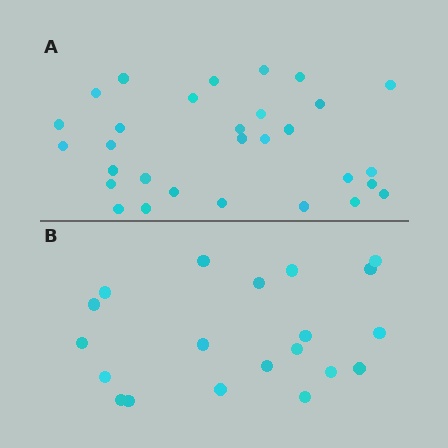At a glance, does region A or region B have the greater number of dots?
Region A (the top region) has more dots.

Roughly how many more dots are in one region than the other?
Region A has roughly 10 or so more dots than region B.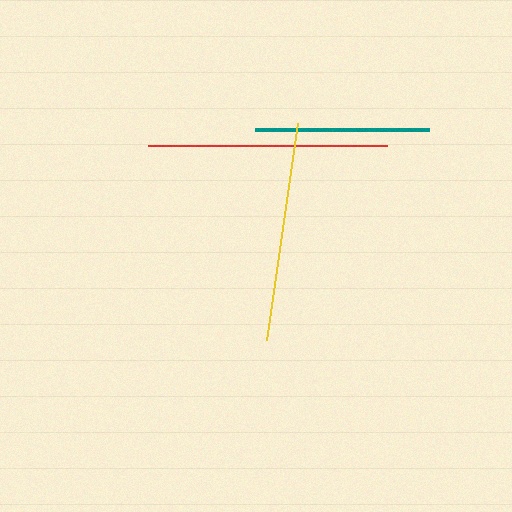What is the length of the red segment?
The red segment is approximately 239 pixels long.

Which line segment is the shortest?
The teal line is the shortest at approximately 174 pixels.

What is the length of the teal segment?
The teal segment is approximately 174 pixels long.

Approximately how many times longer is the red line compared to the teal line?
The red line is approximately 1.4 times the length of the teal line.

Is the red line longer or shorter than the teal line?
The red line is longer than the teal line.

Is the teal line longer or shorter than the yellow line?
The yellow line is longer than the teal line.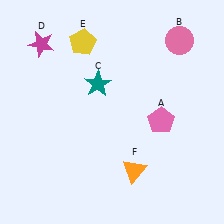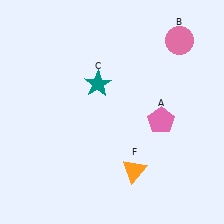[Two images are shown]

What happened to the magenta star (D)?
The magenta star (D) was removed in Image 2. It was in the top-left area of Image 1.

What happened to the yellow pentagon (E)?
The yellow pentagon (E) was removed in Image 2. It was in the top-left area of Image 1.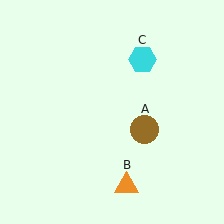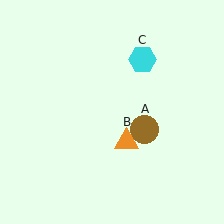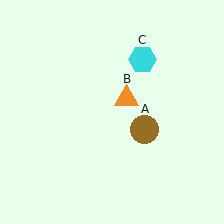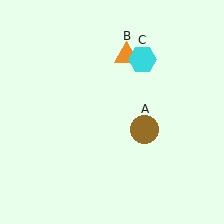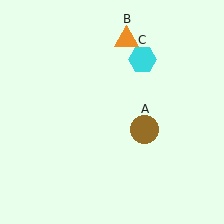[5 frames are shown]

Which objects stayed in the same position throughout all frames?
Brown circle (object A) and cyan hexagon (object C) remained stationary.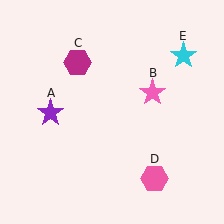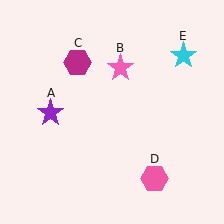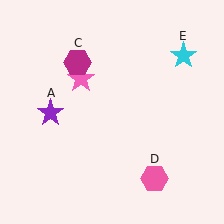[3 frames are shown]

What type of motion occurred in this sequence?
The pink star (object B) rotated counterclockwise around the center of the scene.